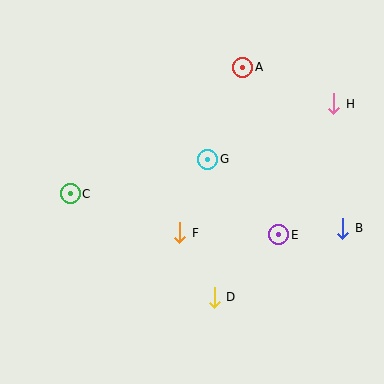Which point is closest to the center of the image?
Point G at (208, 159) is closest to the center.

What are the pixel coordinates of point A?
Point A is at (243, 67).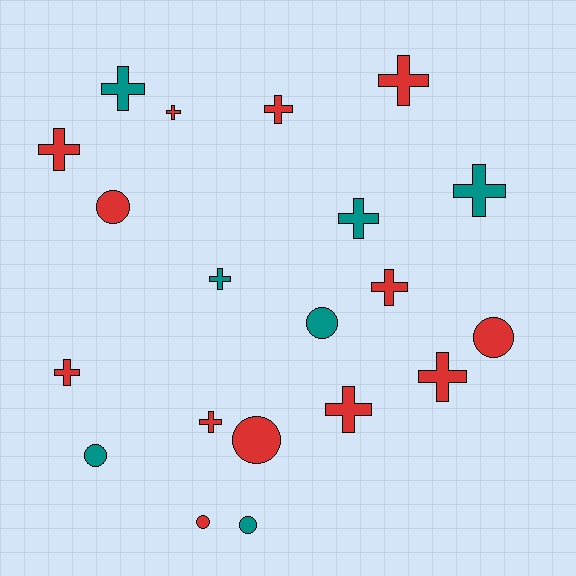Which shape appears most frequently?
Cross, with 13 objects.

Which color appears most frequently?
Red, with 13 objects.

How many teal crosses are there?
There are 4 teal crosses.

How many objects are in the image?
There are 20 objects.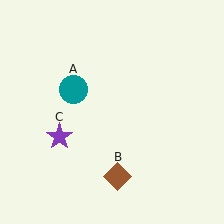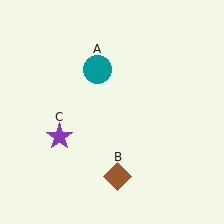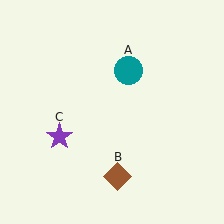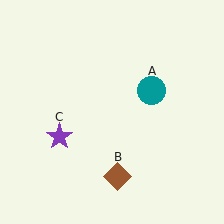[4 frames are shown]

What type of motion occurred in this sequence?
The teal circle (object A) rotated clockwise around the center of the scene.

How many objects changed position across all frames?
1 object changed position: teal circle (object A).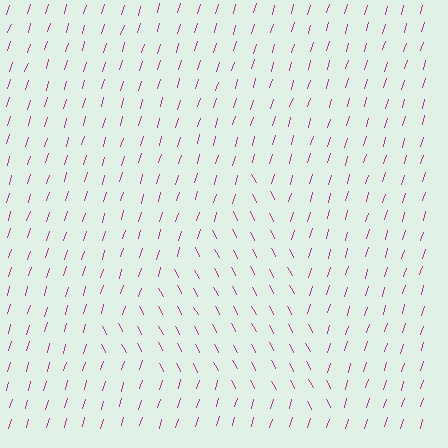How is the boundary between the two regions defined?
The boundary is defined purely by a change in line orientation (approximately 45 degrees difference). All lines are the same color and thickness.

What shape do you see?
I see a triangle.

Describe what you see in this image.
The image is filled with small magenta line segments. A triangle region in the image has lines oriented differently from the surrounding lines, creating a visible texture boundary.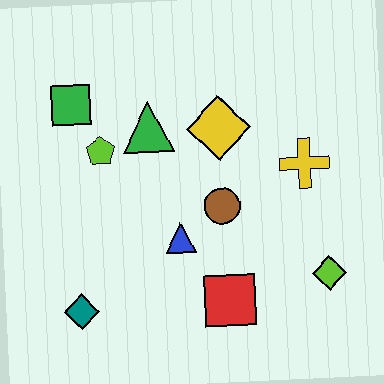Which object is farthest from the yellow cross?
The teal diamond is farthest from the yellow cross.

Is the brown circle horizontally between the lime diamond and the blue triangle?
Yes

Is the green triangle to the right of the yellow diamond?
No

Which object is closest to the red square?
The blue triangle is closest to the red square.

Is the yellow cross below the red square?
No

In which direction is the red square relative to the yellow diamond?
The red square is below the yellow diamond.